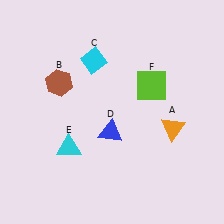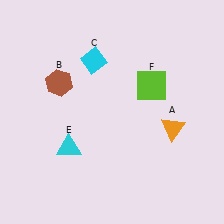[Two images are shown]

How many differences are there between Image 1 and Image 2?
There is 1 difference between the two images.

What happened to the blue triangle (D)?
The blue triangle (D) was removed in Image 2. It was in the bottom-left area of Image 1.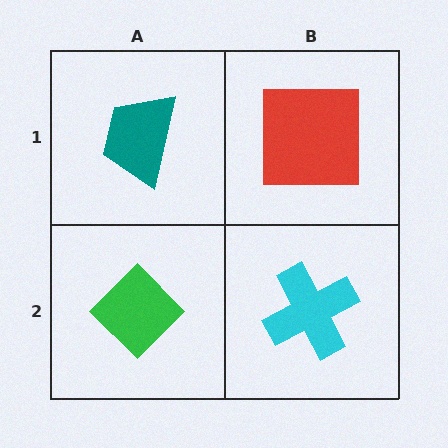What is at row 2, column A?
A green diamond.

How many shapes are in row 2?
2 shapes.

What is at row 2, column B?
A cyan cross.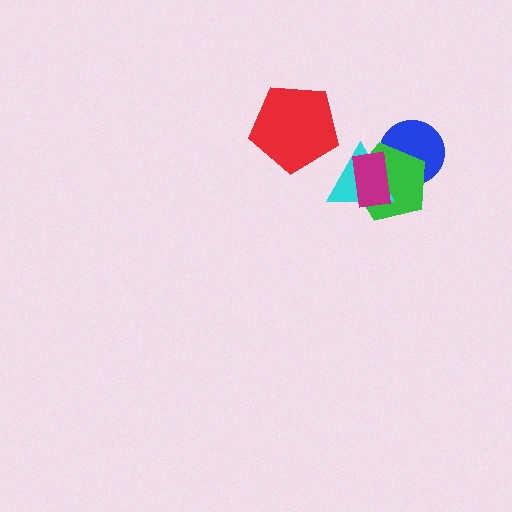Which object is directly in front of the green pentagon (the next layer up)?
The cyan triangle is directly in front of the green pentagon.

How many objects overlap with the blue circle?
3 objects overlap with the blue circle.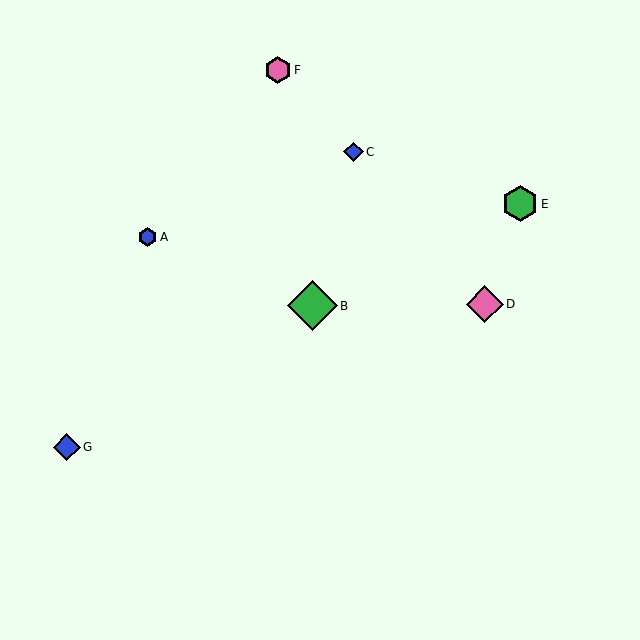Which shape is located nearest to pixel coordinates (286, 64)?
The pink hexagon (labeled F) at (278, 70) is nearest to that location.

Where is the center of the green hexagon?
The center of the green hexagon is at (520, 204).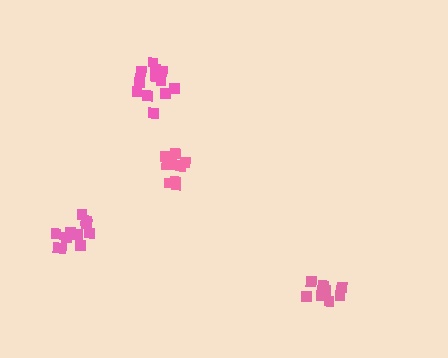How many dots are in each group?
Group 1: 11 dots, Group 2: 8 dots, Group 3: 12 dots, Group 4: 11 dots (42 total).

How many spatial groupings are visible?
There are 4 spatial groupings.